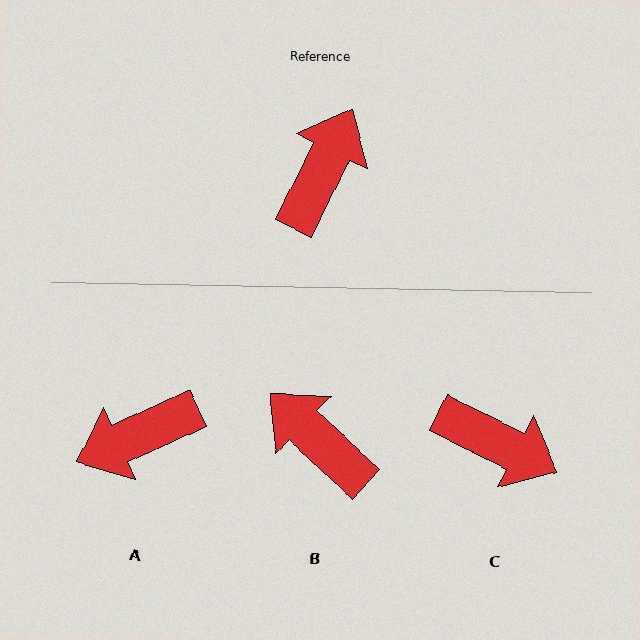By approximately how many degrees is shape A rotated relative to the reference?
Approximately 140 degrees counter-clockwise.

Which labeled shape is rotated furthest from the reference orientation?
A, about 140 degrees away.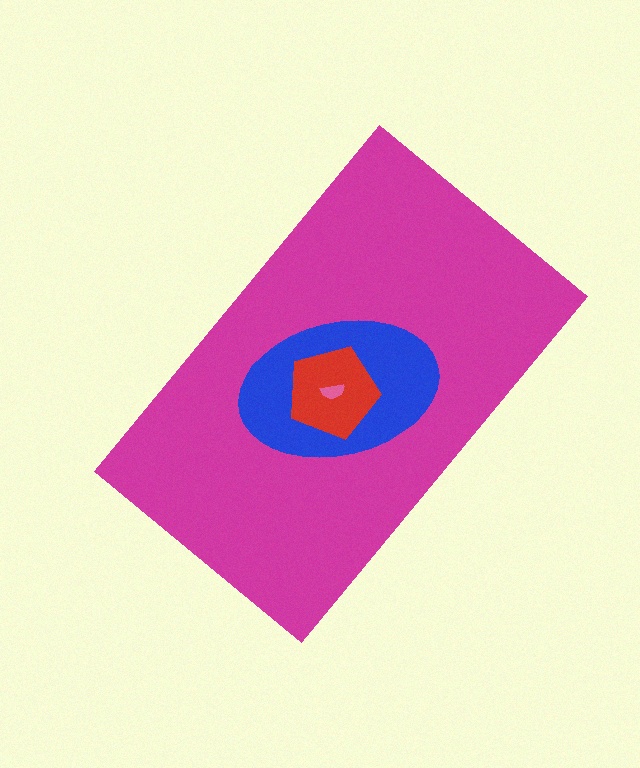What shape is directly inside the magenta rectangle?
The blue ellipse.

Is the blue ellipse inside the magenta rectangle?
Yes.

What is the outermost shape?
The magenta rectangle.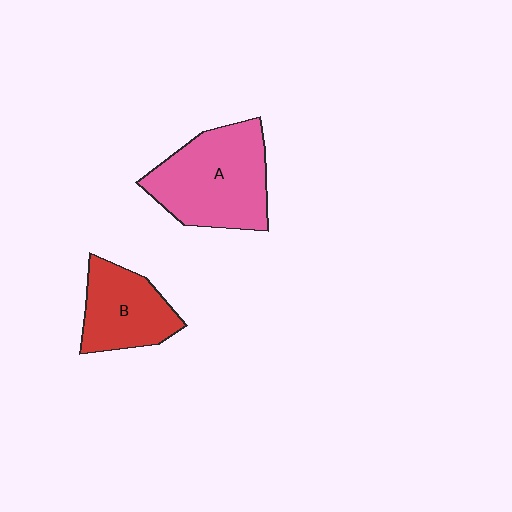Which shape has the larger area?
Shape A (pink).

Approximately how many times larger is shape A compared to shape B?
Approximately 1.5 times.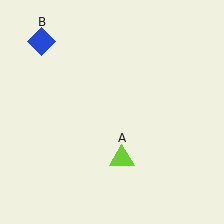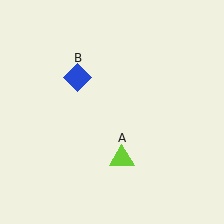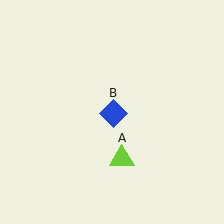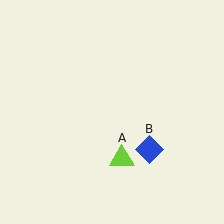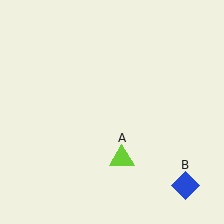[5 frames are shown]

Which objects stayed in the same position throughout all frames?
Lime triangle (object A) remained stationary.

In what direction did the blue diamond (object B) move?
The blue diamond (object B) moved down and to the right.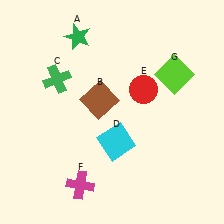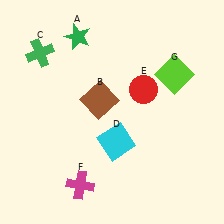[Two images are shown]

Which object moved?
The green cross (C) moved up.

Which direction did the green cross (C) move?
The green cross (C) moved up.